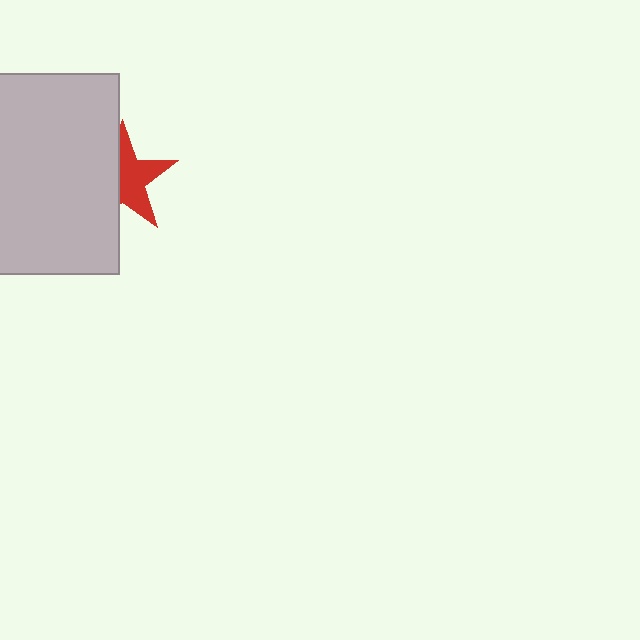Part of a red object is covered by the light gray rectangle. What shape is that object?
It is a star.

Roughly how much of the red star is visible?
About half of it is visible (roughly 55%).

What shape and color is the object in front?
The object in front is a light gray rectangle.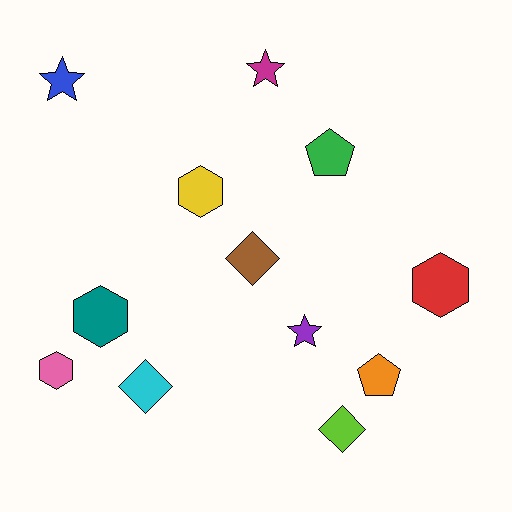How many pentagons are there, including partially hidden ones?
There are 2 pentagons.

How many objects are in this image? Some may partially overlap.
There are 12 objects.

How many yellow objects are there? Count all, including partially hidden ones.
There is 1 yellow object.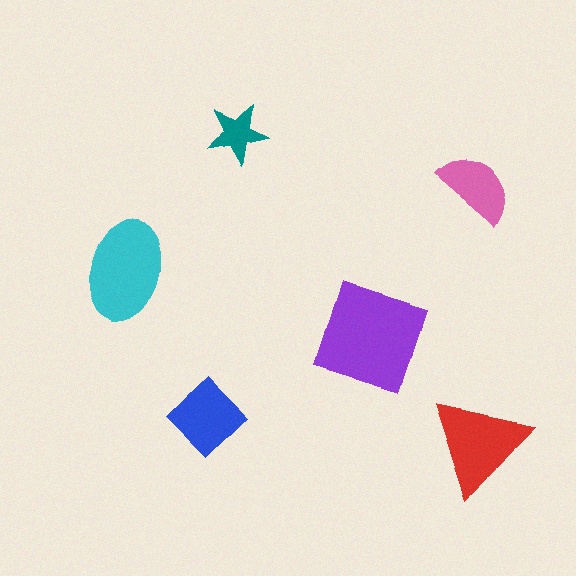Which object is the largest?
The purple square.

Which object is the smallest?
The teal star.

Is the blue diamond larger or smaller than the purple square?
Smaller.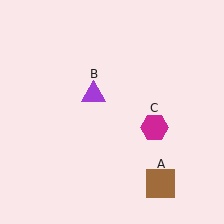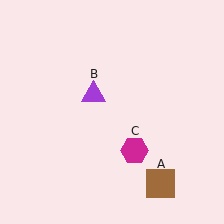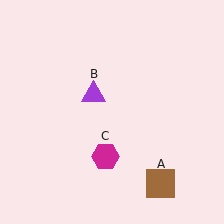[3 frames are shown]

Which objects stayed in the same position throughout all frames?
Brown square (object A) and purple triangle (object B) remained stationary.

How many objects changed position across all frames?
1 object changed position: magenta hexagon (object C).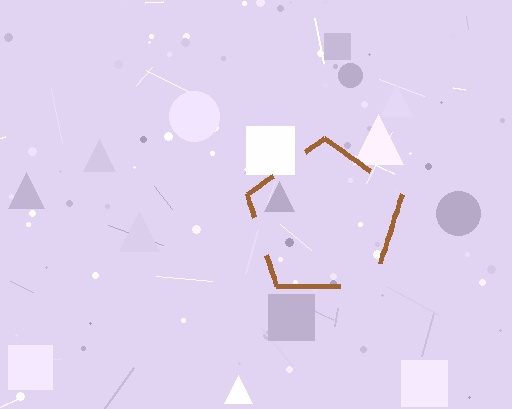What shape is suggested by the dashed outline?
The dashed outline suggests a pentagon.